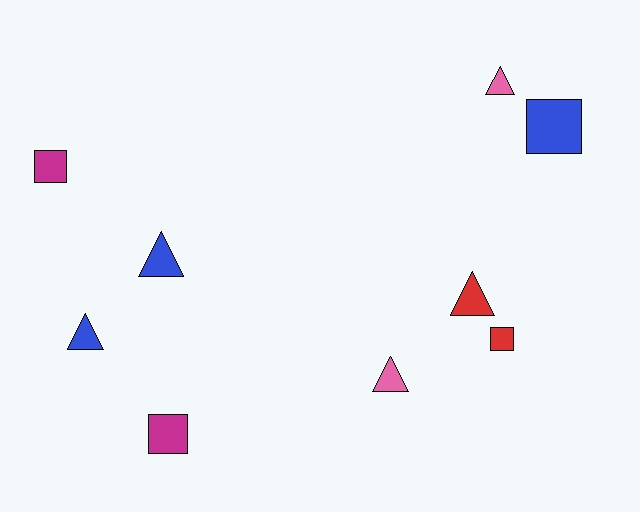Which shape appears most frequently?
Triangle, with 5 objects.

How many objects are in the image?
There are 9 objects.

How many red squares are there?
There is 1 red square.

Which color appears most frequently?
Blue, with 3 objects.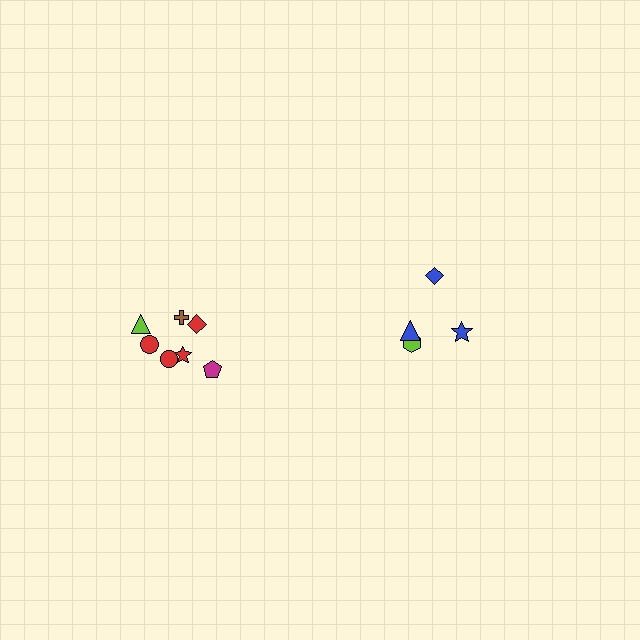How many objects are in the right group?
There are 4 objects.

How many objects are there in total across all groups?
There are 11 objects.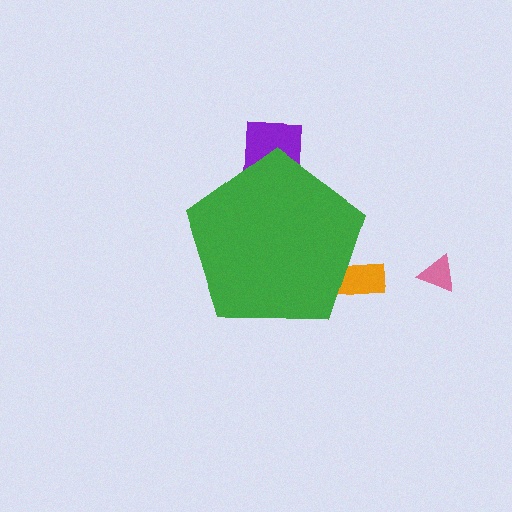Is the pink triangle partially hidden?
No, the pink triangle is fully visible.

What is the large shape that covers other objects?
A green pentagon.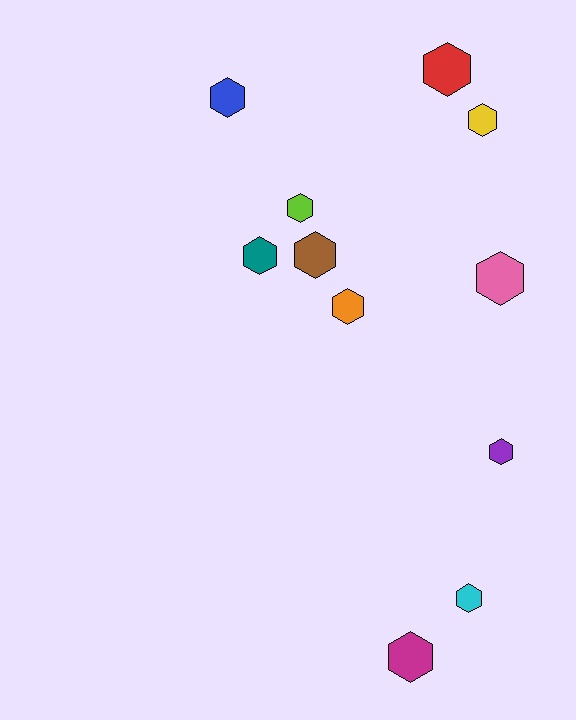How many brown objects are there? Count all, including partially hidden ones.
There is 1 brown object.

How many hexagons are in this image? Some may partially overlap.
There are 11 hexagons.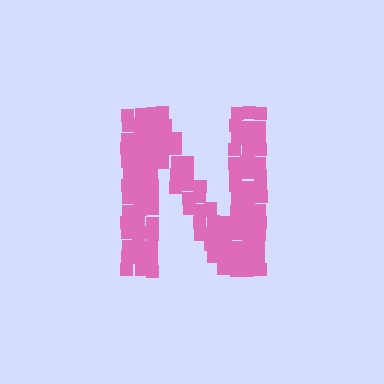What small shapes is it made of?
It is made of small squares.